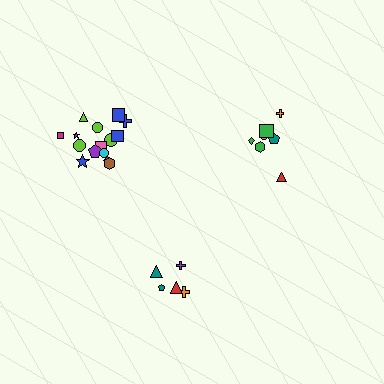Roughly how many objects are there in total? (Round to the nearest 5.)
Roughly 25 objects in total.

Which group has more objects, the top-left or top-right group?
The top-left group.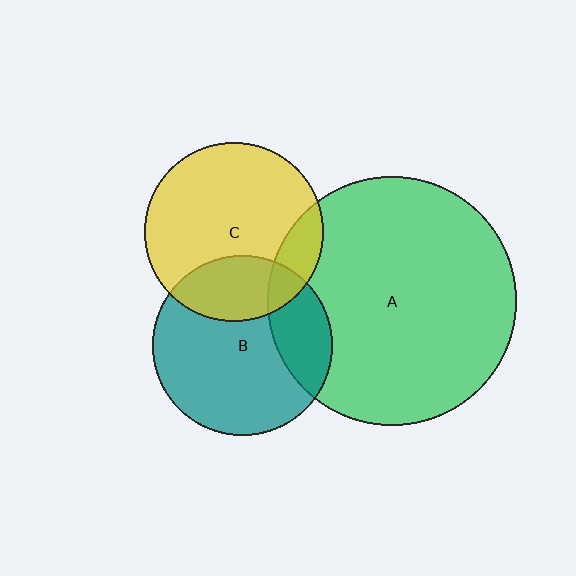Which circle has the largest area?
Circle A (green).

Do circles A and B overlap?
Yes.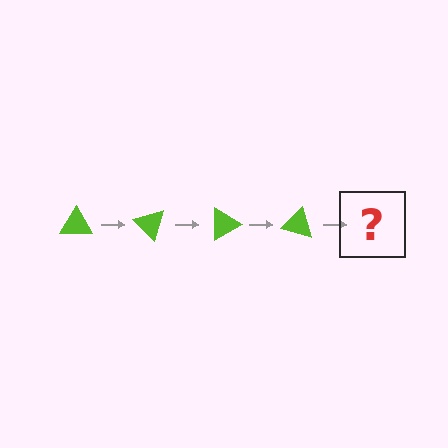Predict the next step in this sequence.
The next step is a lime triangle rotated 180 degrees.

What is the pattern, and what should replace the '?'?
The pattern is that the triangle rotates 45 degrees each step. The '?' should be a lime triangle rotated 180 degrees.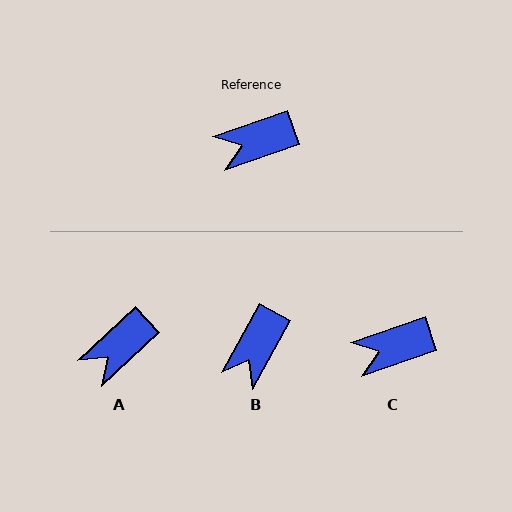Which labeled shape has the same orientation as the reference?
C.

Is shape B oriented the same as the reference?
No, it is off by about 42 degrees.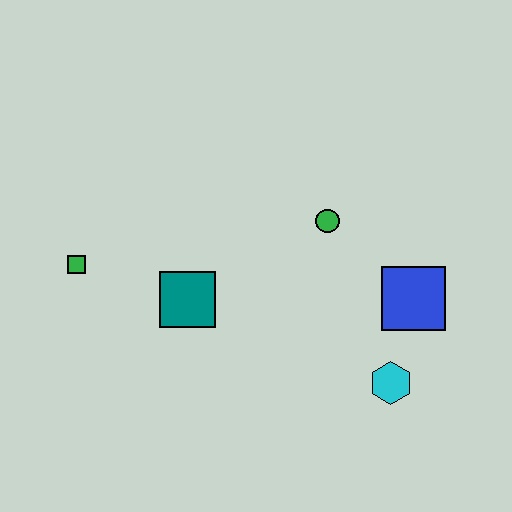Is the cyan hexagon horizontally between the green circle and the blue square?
Yes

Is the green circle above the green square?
Yes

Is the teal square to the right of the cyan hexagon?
No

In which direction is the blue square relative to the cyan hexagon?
The blue square is above the cyan hexagon.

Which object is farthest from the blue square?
The green square is farthest from the blue square.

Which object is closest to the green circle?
The blue square is closest to the green circle.